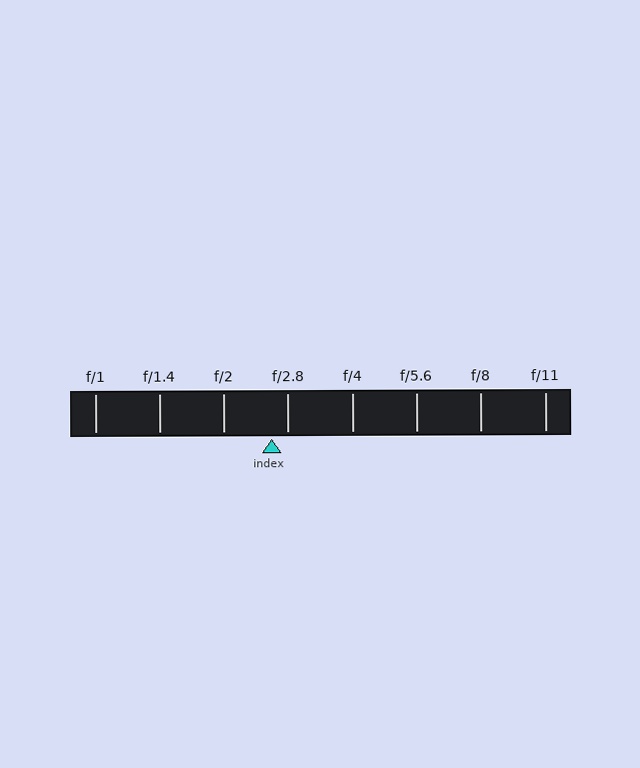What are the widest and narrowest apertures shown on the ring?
The widest aperture shown is f/1 and the narrowest is f/11.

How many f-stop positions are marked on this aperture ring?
There are 8 f-stop positions marked.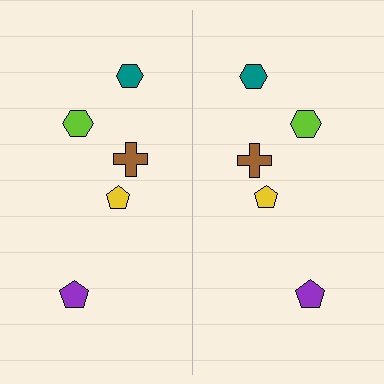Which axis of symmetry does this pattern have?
The pattern has a vertical axis of symmetry running through the center of the image.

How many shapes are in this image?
There are 10 shapes in this image.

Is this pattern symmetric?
Yes, this pattern has bilateral (reflection) symmetry.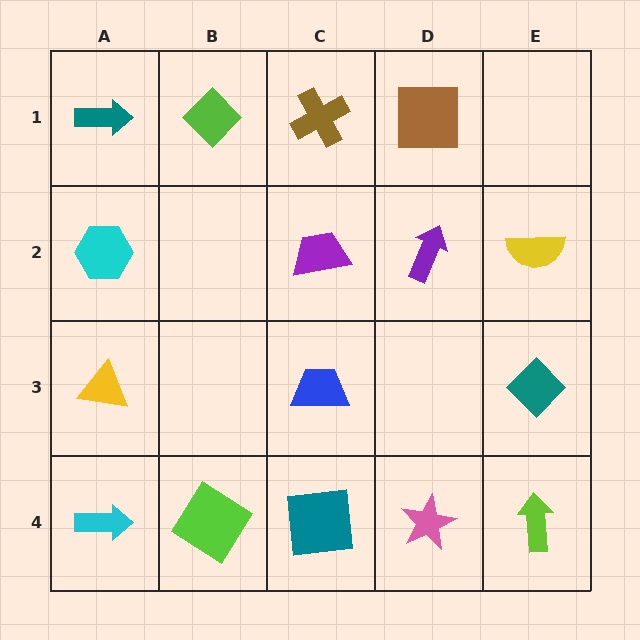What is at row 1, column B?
A lime diamond.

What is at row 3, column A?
A yellow triangle.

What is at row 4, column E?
A lime arrow.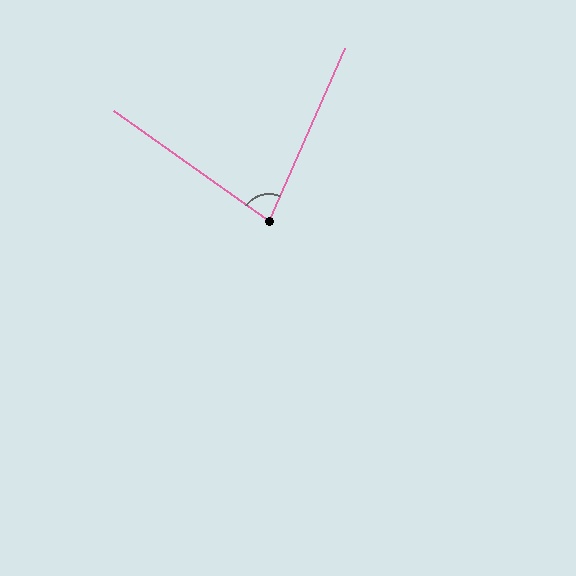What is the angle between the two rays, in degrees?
Approximately 78 degrees.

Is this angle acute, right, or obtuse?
It is acute.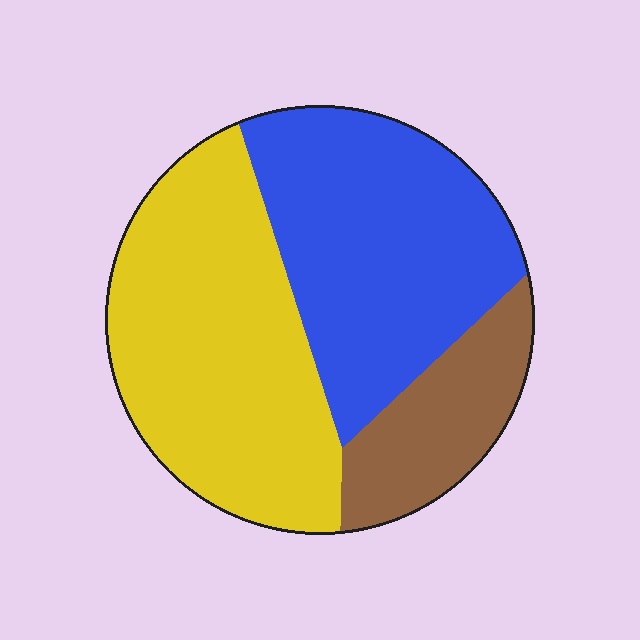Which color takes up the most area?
Yellow, at roughly 45%.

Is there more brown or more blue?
Blue.